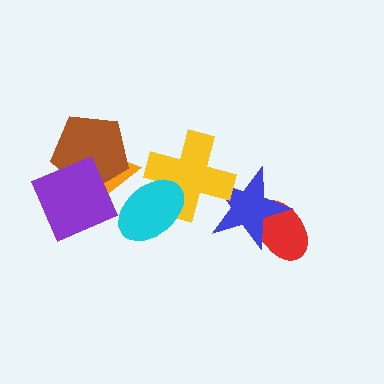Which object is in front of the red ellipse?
The blue star is in front of the red ellipse.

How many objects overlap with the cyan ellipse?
2 objects overlap with the cyan ellipse.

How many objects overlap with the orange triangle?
3 objects overlap with the orange triangle.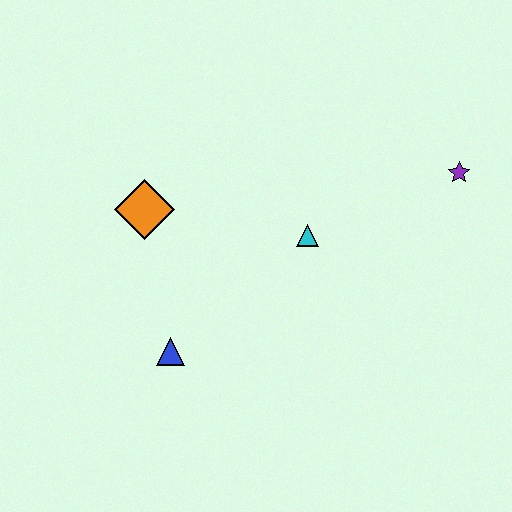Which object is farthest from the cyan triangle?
The blue triangle is farthest from the cyan triangle.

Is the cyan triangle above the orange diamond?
No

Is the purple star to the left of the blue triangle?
No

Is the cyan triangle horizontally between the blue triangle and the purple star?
Yes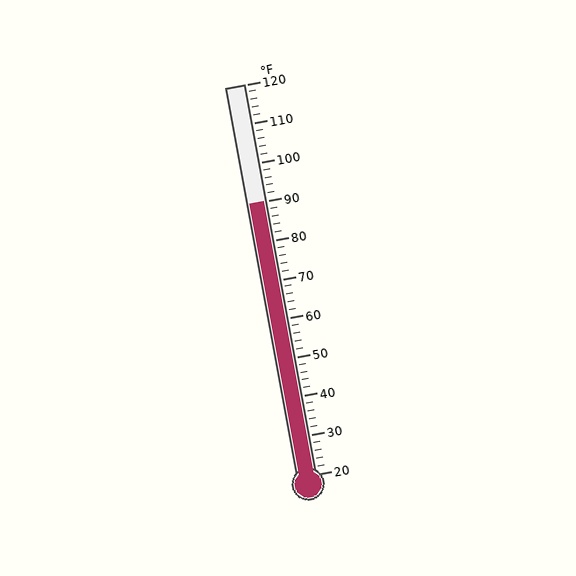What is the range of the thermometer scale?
The thermometer scale ranges from 20°F to 120°F.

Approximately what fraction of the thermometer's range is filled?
The thermometer is filled to approximately 70% of its range.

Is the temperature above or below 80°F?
The temperature is above 80°F.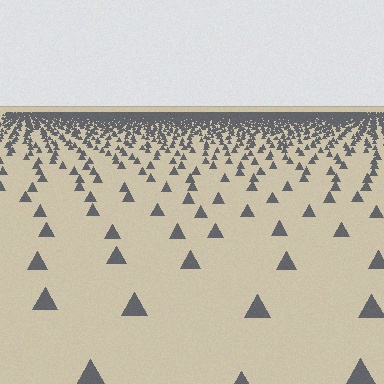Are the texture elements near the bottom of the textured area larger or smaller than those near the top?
Larger. Near the bottom, elements are closer to the viewer and appear at a bigger on-screen size.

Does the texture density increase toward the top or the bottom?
Density increases toward the top.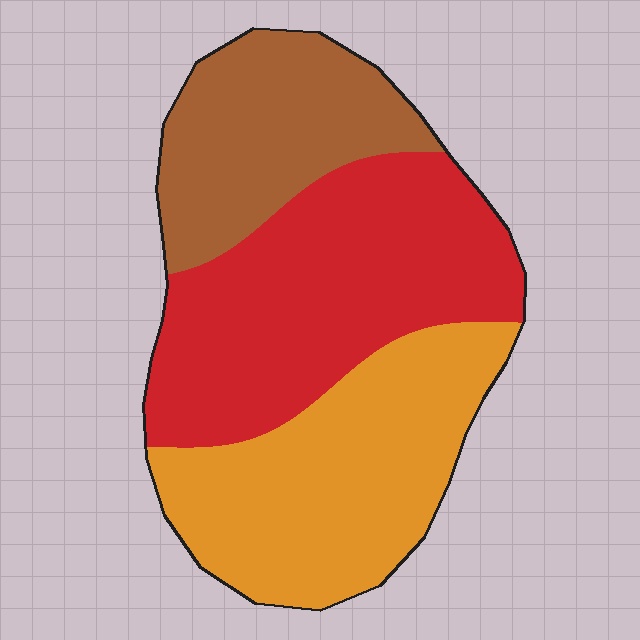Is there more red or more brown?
Red.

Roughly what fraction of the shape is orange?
Orange takes up between a third and a half of the shape.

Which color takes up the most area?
Red, at roughly 40%.